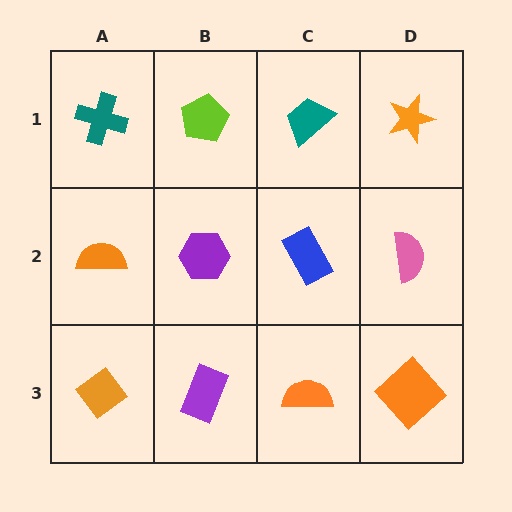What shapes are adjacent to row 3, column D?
A pink semicircle (row 2, column D), an orange semicircle (row 3, column C).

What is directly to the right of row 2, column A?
A purple hexagon.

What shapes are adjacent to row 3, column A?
An orange semicircle (row 2, column A), a purple rectangle (row 3, column B).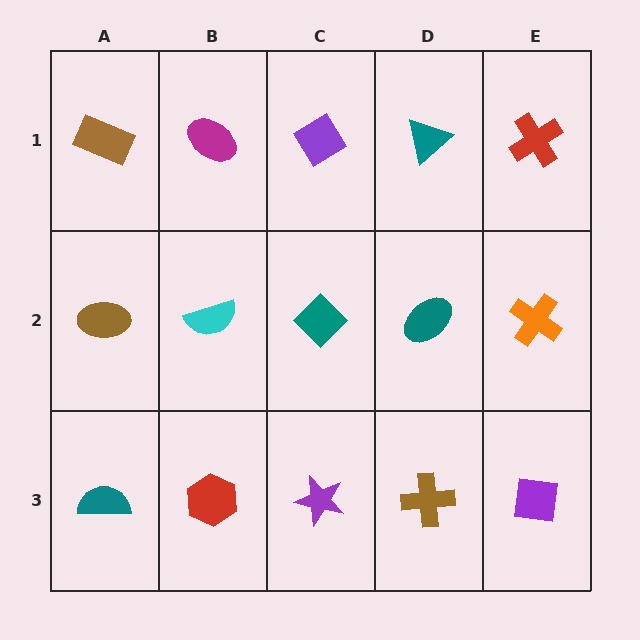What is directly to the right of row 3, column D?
A purple square.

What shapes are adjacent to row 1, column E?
An orange cross (row 2, column E), a teal triangle (row 1, column D).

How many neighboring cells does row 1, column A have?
2.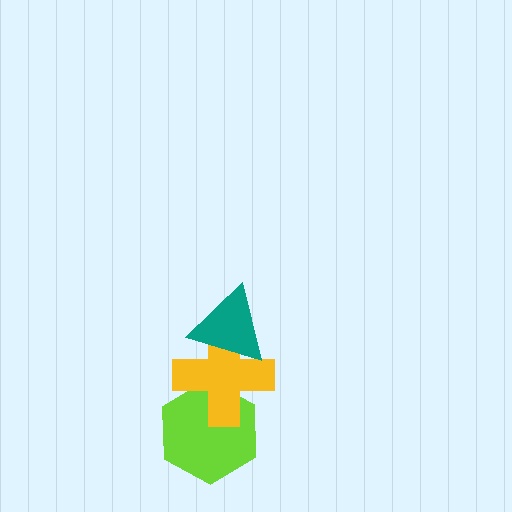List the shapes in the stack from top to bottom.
From top to bottom: the teal triangle, the yellow cross, the lime hexagon.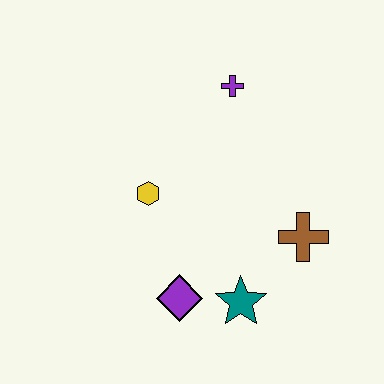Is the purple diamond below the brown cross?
Yes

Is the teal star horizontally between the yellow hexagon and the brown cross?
Yes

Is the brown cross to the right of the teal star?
Yes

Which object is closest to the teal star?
The purple diamond is closest to the teal star.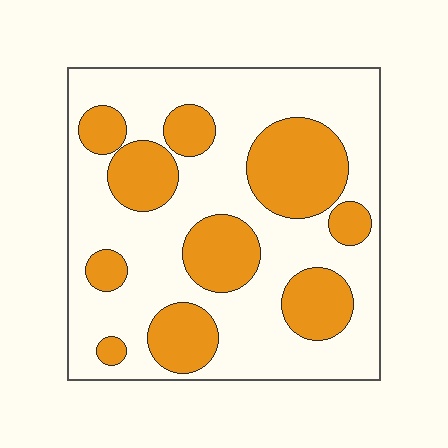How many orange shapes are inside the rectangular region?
10.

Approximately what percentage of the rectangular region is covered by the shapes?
Approximately 35%.